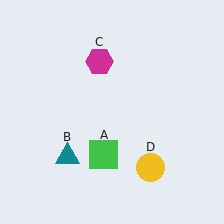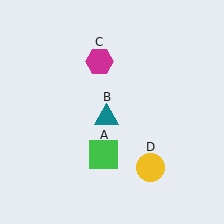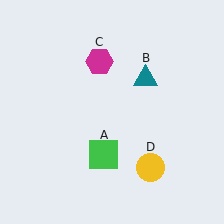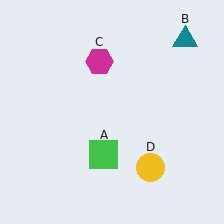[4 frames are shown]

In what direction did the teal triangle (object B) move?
The teal triangle (object B) moved up and to the right.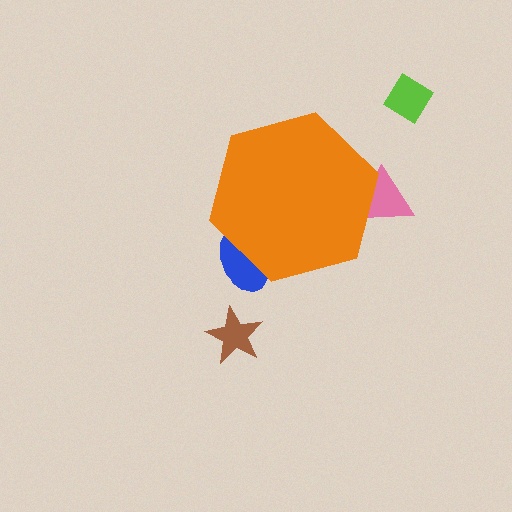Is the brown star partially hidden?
No, the brown star is fully visible.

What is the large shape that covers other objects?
An orange hexagon.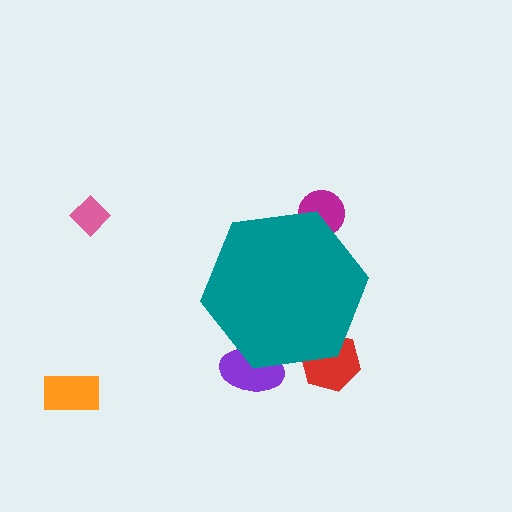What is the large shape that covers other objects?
A teal hexagon.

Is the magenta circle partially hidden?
Yes, the magenta circle is partially hidden behind the teal hexagon.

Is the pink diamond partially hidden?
No, the pink diamond is fully visible.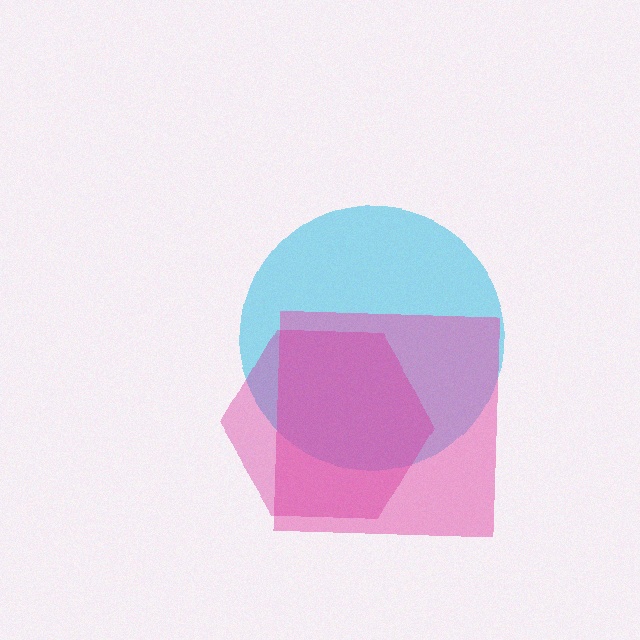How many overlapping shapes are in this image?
There are 3 overlapping shapes in the image.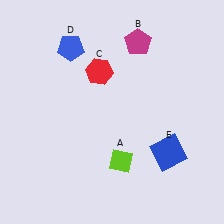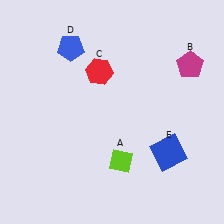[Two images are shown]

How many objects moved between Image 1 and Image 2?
1 object moved between the two images.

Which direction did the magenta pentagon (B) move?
The magenta pentagon (B) moved right.